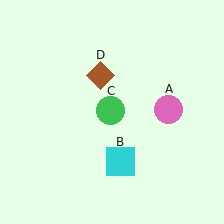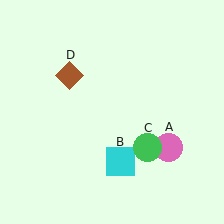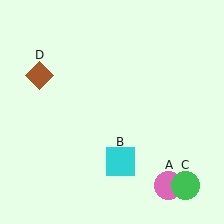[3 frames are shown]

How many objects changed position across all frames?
3 objects changed position: pink circle (object A), green circle (object C), brown diamond (object D).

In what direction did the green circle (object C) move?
The green circle (object C) moved down and to the right.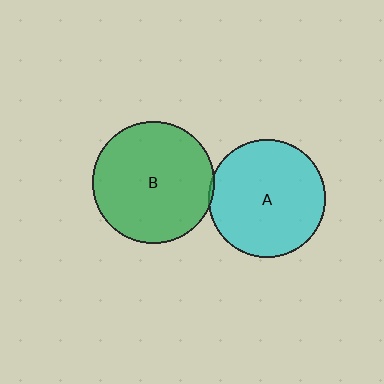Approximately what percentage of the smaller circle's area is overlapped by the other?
Approximately 5%.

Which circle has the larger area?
Circle B (green).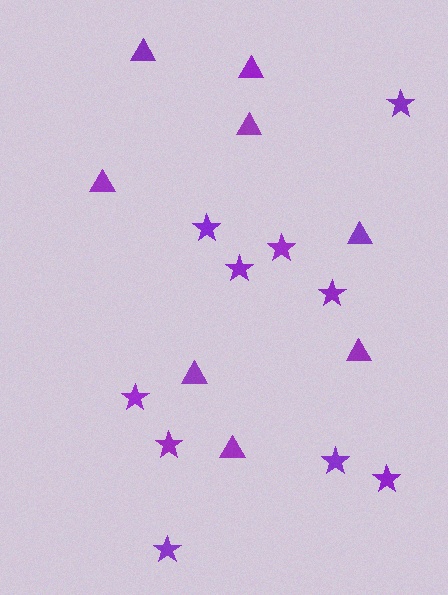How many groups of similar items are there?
There are 2 groups: one group of stars (10) and one group of triangles (8).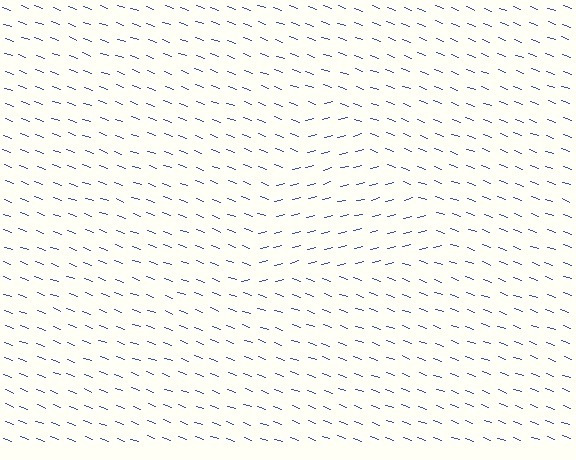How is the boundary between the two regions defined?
The boundary is defined purely by a change in line orientation (approximately 34 degrees difference). All lines are the same color and thickness.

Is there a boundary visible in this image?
Yes, there is a texture boundary formed by a change in line orientation.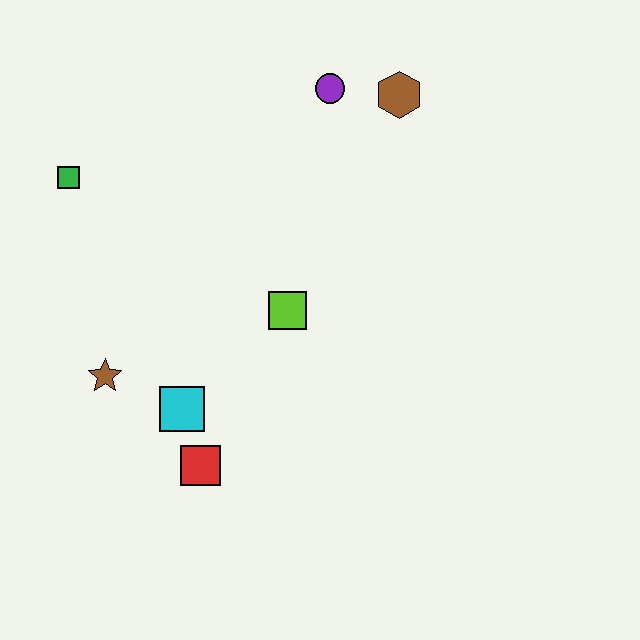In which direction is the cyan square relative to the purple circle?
The cyan square is below the purple circle.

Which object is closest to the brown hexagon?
The purple circle is closest to the brown hexagon.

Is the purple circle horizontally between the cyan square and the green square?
No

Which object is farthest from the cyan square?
The brown hexagon is farthest from the cyan square.